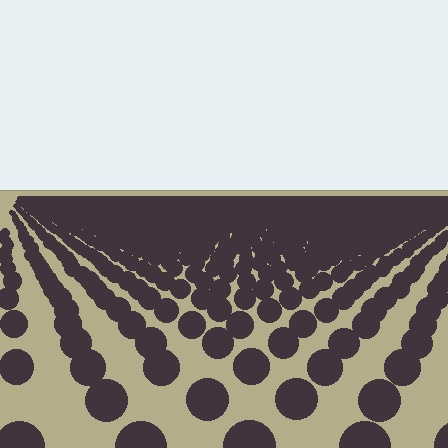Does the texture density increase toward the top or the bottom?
Density increases toward the top.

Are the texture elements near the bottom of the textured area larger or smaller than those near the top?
Larger. Near the bottom, elements are closer to the viewer and appear at a bigger on-screen size.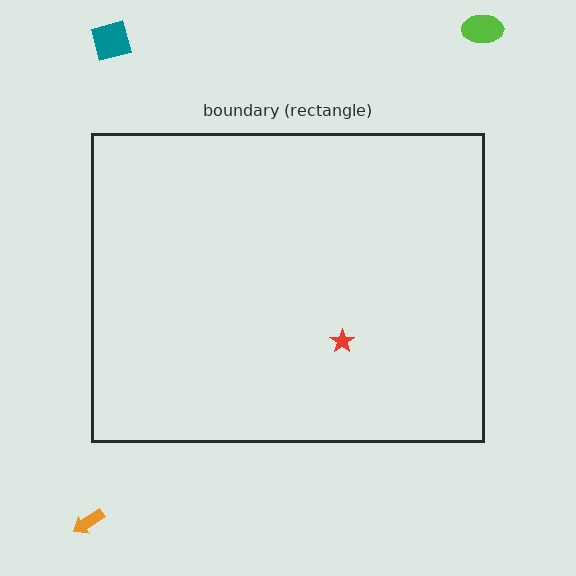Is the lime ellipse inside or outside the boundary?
Outside.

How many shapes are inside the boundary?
1 inside, 3 outside.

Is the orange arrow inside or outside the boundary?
Outside.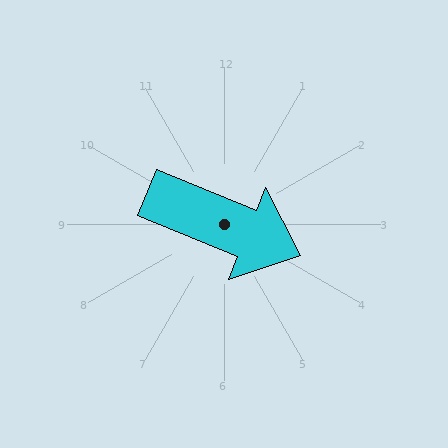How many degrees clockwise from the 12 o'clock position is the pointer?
Approximately 112 degrees.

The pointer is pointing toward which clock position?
Roughly 4 o'clock.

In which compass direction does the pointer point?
East.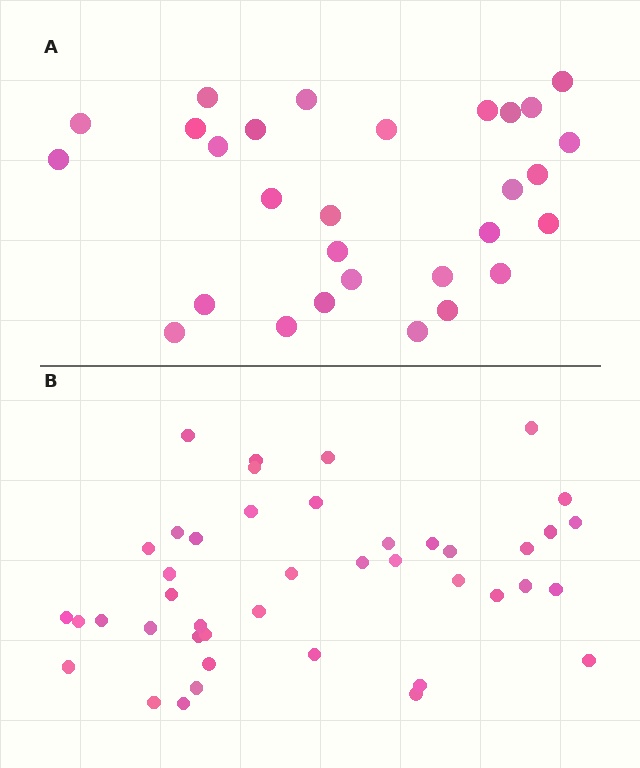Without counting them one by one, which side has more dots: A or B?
Region B (the bottom region) has more dots.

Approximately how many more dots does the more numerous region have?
Region B has approximately 15 more dots than region A.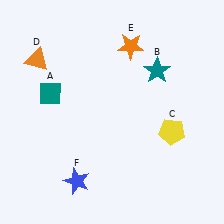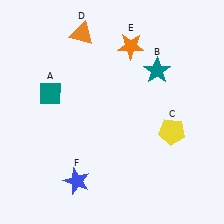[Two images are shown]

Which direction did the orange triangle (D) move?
The orange triangle (D) moved right.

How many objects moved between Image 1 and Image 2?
1 object moved between the two images.